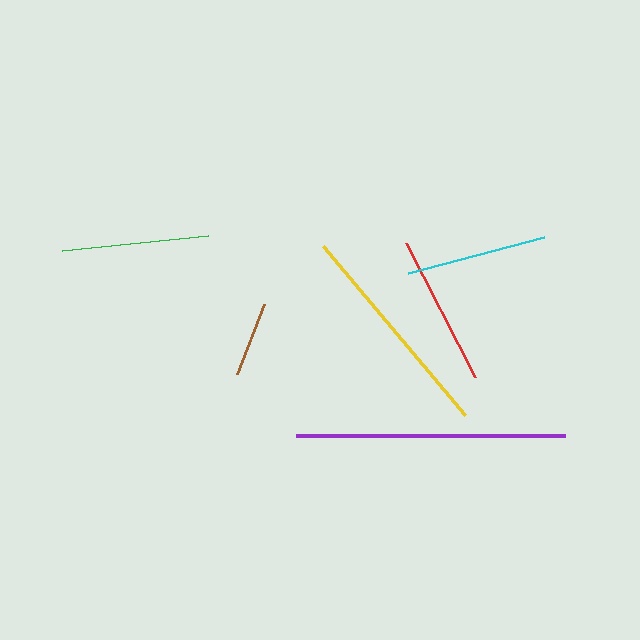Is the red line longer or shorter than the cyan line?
The red line is longer than the cyan line.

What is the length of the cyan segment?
The cyan segment is approximately 141 pixels long.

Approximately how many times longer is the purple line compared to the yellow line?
The purple line is approximately 1.2 times the length of the yellow line.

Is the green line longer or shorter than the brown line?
The green line is longer than the brown line.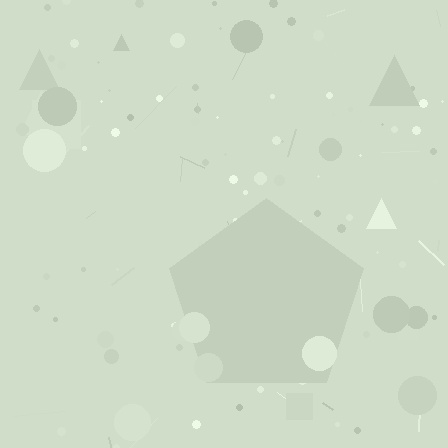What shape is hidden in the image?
A pentagon is hidden in the image.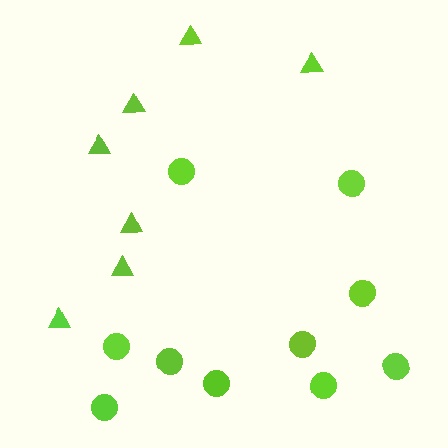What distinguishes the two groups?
There are 2 groups: one group of circles (10) and one group of triangles (7).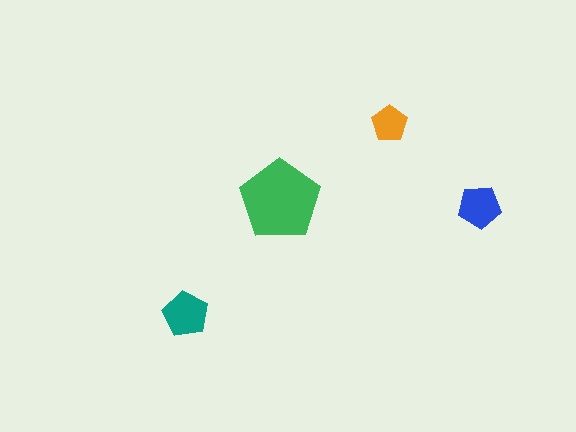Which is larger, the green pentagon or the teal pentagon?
The green one.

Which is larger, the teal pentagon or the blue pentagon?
The teal one.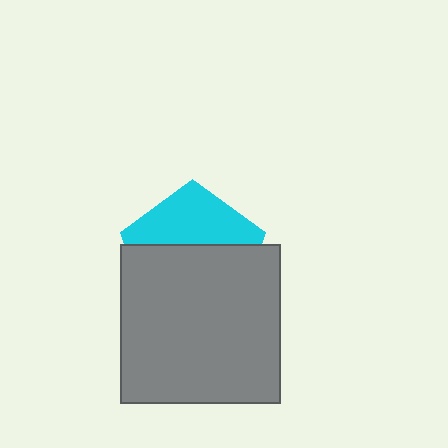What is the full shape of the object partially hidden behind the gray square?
The partially hidden object is a cyan pentagon.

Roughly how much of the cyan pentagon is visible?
A small part of it is visible (roughly 39%).